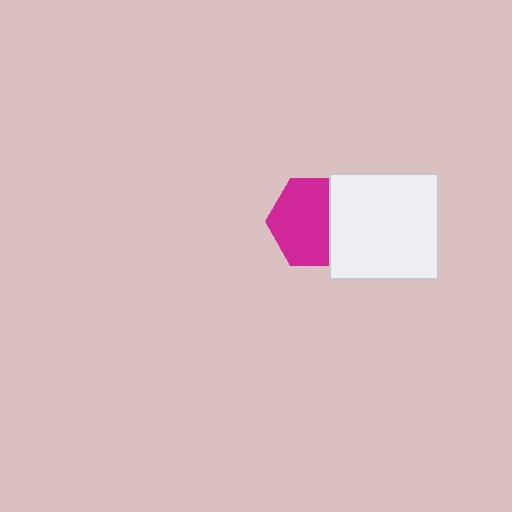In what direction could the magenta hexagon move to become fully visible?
The magenta hexagon could move left. That would shift it out from behind the white rectangle entirely.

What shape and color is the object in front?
The object in front is a white rectangle.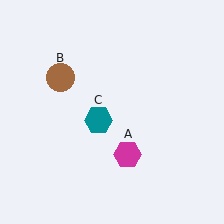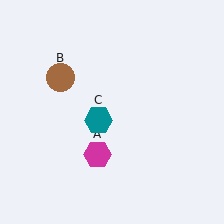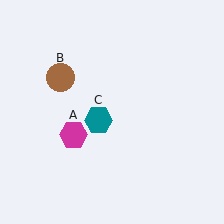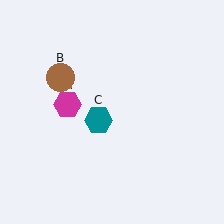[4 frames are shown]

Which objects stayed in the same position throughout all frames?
Brown circle (object B) and teal hexagon (object C) remained stationary.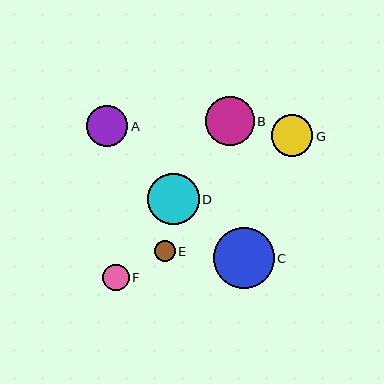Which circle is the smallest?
Circle E is the smallest with a size of approximately 21 pixels.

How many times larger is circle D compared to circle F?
Circle D is approximately 2.0 times the size of circle F.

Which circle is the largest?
Circle C is the largest with a size of approximately 61 pixels.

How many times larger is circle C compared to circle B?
Circle C is approximately 1.3 times the size of circle B.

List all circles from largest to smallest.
From largest to smallest: C, D, B, G, A, F, E.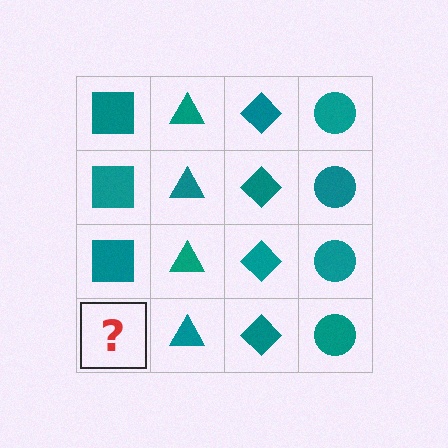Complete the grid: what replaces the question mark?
The question mark should be replaced with a teal square.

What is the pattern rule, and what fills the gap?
The rule is that each column has a consistent shape. The gap should be filled with a teal square.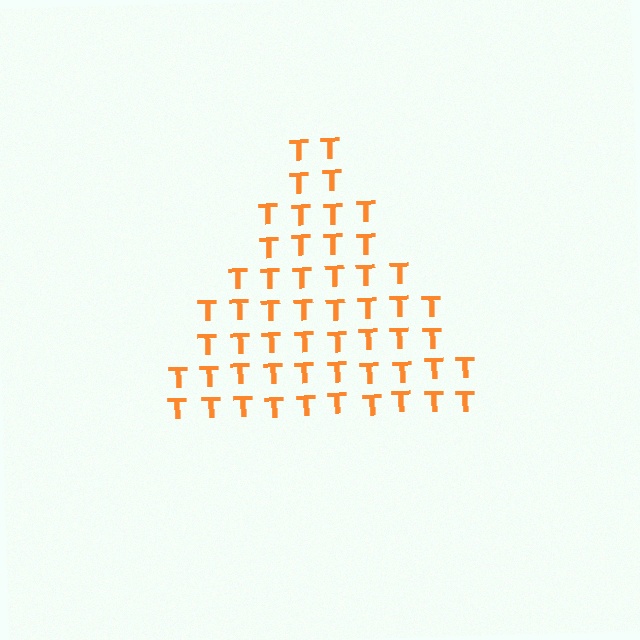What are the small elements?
The small elements are letter T's.